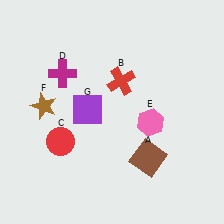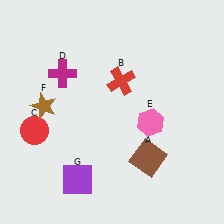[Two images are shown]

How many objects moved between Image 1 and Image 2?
2 objects moved between the two images.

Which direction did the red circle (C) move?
The red circle (C) moved left.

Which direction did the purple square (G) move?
The purple square (G) moved down.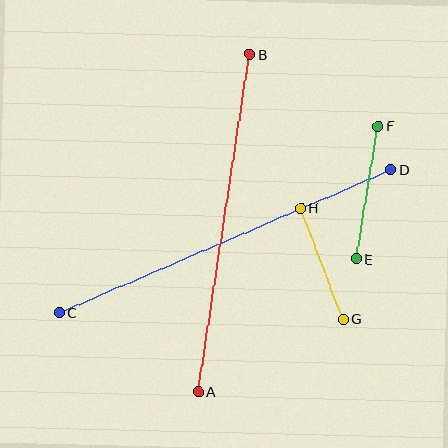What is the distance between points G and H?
The distance is approximately 119 pixels.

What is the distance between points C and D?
The distance is approximately 361 pixels.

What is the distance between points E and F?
The distance is approximately 135 pixels.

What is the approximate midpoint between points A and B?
The midpoint is at approximately (224, 223) pixels.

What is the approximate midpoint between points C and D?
The midpoint is at approximately (225, 241) pixels.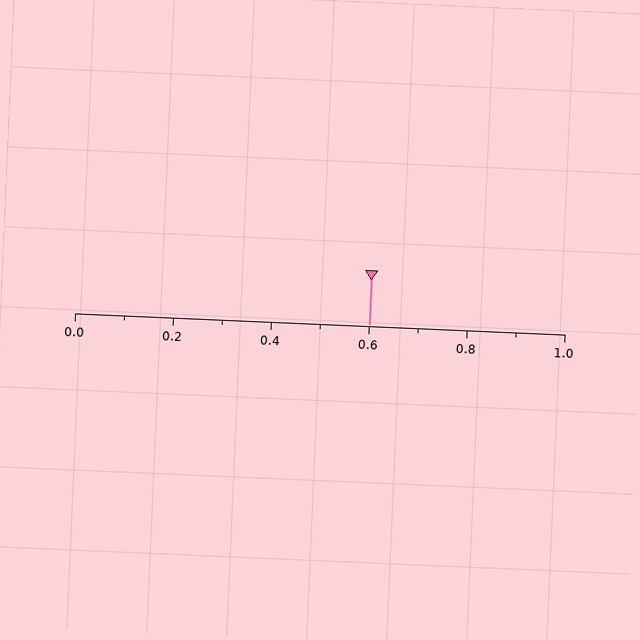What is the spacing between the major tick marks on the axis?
The major ticks are spaced 0.2 apart.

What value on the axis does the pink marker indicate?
The marker indicates approximately 0.6.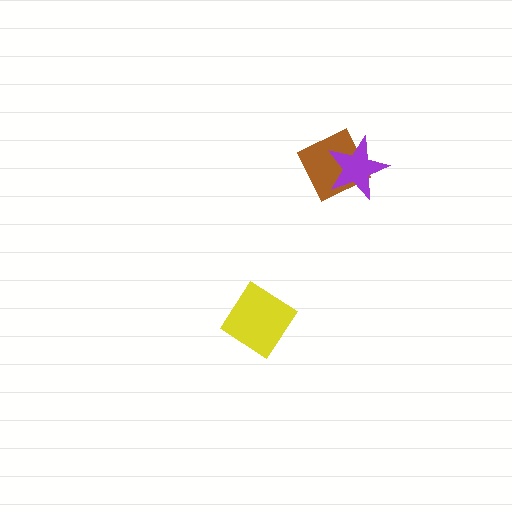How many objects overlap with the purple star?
1 object overlaps with the purple star.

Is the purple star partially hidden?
No, no other shape covers it.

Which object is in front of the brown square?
The purple star is in front of the brown square.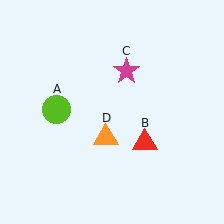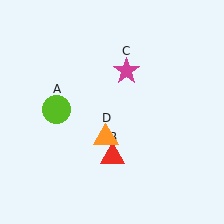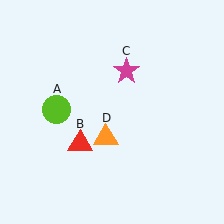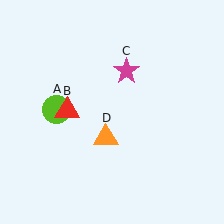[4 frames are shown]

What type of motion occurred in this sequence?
The red triangle (object B) rotated clockwise around the center of the scene.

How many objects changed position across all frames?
1 object changed position: red triangle (object B).